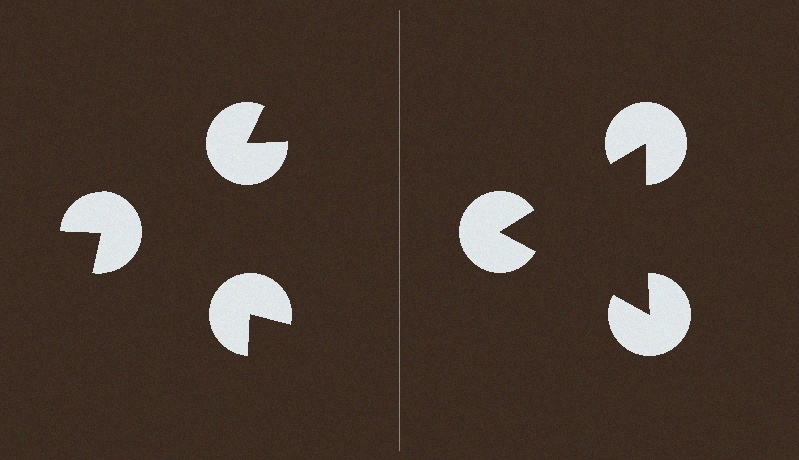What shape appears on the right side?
An illusory triangle.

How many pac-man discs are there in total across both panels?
6 — 3 on each side.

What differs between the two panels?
The pac-man discs are positioned identically on both sides; only the wedge orientations differ. On the right they align to a triangle; on the left they are misaligned.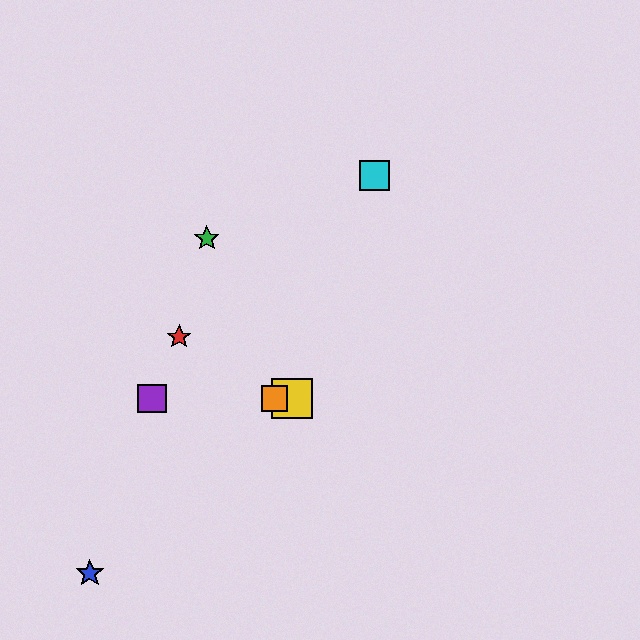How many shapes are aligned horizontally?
3 shapes (the yellow square, the purple square, the orange square) are aligned horizontally.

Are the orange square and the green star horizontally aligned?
No, the orange square is at y≈398 and the green star is at y≈239.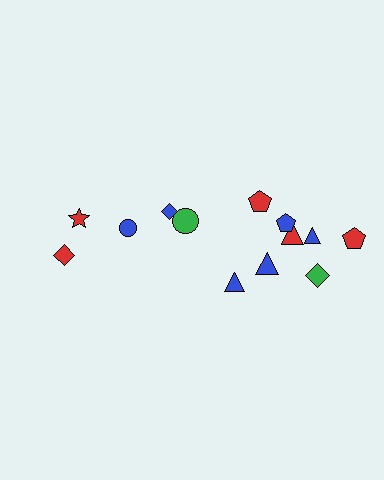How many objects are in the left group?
There are 5 objects.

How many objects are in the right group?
There are 8 objects.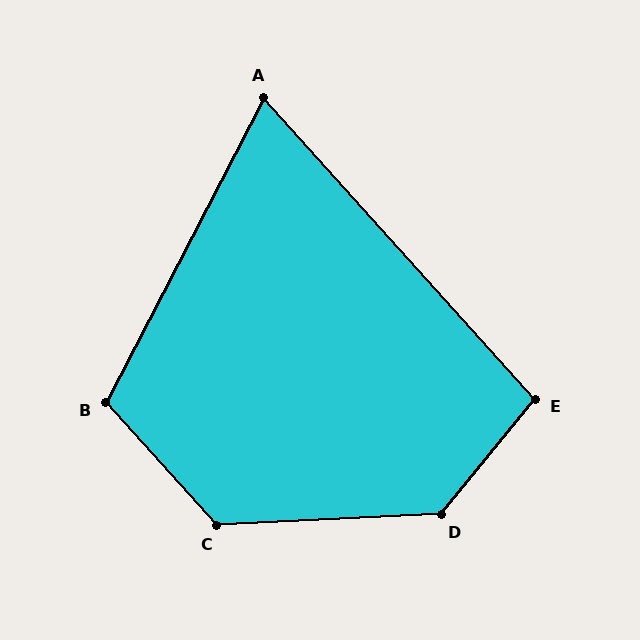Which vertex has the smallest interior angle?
A, at approximately 69 degrees.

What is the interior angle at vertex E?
Approximately 99 degrees (obtuse).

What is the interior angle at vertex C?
Approximately 130 degrees (obtuse).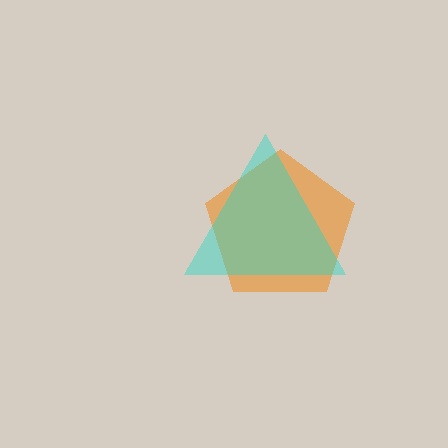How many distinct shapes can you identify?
There are 2 distinct shapes: an orange pentagon, a cyan triangle.